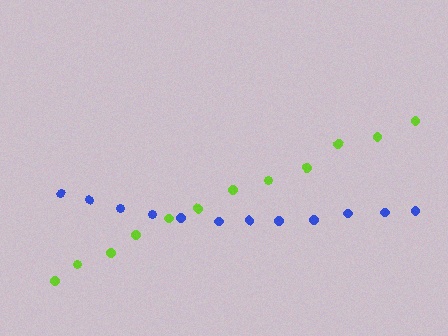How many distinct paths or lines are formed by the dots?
There are 2 distinct paths.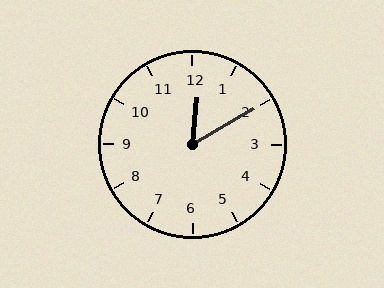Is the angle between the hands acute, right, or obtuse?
It is acute.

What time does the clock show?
12:10.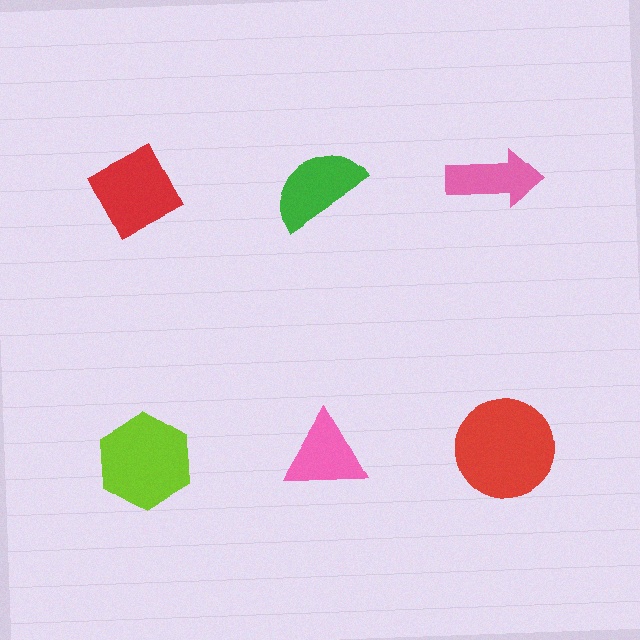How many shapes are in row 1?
3 shapes.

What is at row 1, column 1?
A red diamond.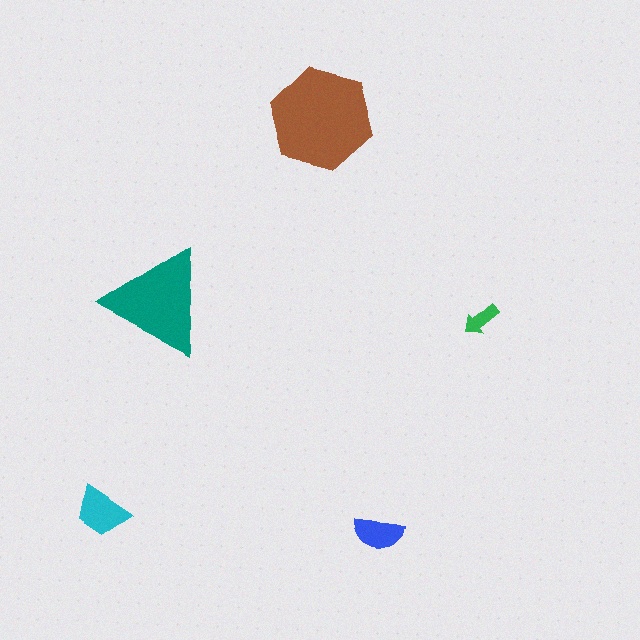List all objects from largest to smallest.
The brown hexagon, the teal triangle, the cyan trapezoid, the blue semicircle, the green arrow.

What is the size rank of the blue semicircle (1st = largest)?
4th.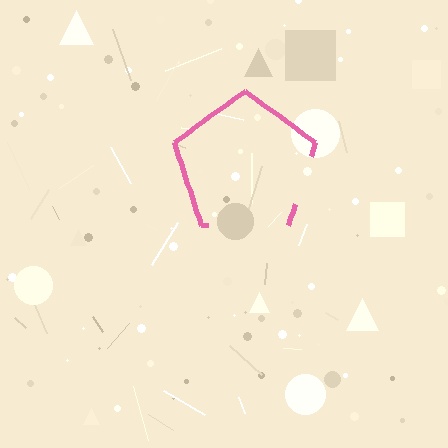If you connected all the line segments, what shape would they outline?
They would outline a pentagon.